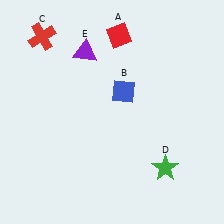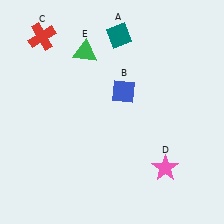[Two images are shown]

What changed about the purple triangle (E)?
In Image 1, E is purple. In Image 2, it changed to green.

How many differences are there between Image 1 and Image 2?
There are 3 differences between the two images.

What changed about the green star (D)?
In Image 1, D is green. In Image 2, it changed to pink.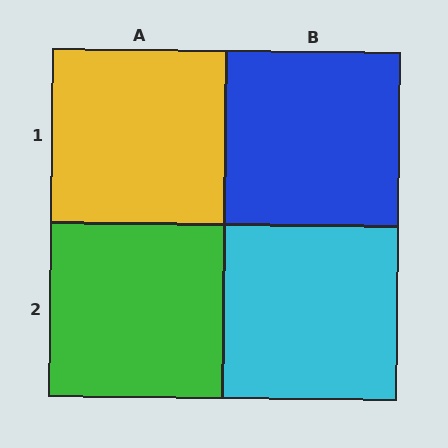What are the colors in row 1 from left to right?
Yellow, blue.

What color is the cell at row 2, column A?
Green.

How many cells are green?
1 cell is green.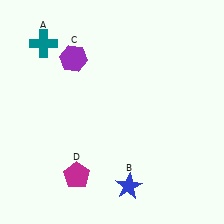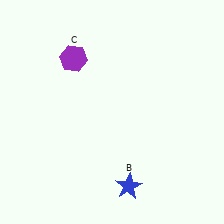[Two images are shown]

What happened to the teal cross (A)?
The teal cross (A) was removed in Image 2. It was in the top-left area of Image 1.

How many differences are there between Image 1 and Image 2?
There are 2 differences between the two images.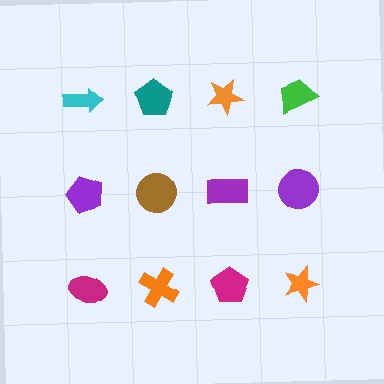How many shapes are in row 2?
4 shapes.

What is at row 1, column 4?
A green trapezoid.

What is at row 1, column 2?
A teal pentagon.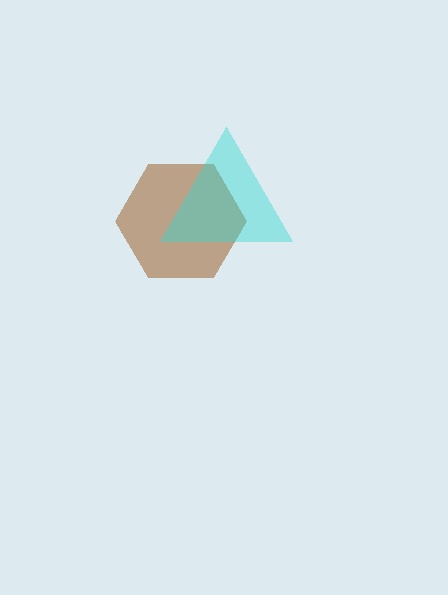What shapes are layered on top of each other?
The layered shapes are: a brown hexagon, a cyan triangle.